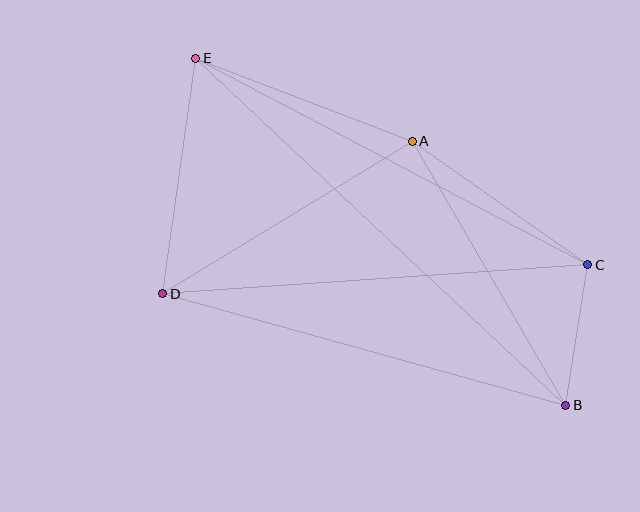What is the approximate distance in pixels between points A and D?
The distance between A and D is approximately 292 pixels.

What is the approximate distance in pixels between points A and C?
The distance between A and C is approximately 215 pixels.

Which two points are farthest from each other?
Points B and E are farthest from each other.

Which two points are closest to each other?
Points B and C are closest to each other.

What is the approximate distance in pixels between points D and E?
The distance between D and E is approximately 238 pixels.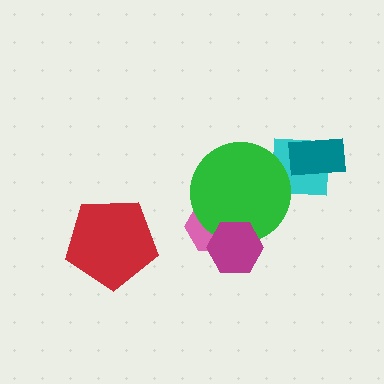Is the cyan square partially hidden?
Yes, it is partially covered by another shape.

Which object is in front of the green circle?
The magenta hexagon is in front of the green circle.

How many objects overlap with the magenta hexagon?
2 objects overlap with the magenta hexagon.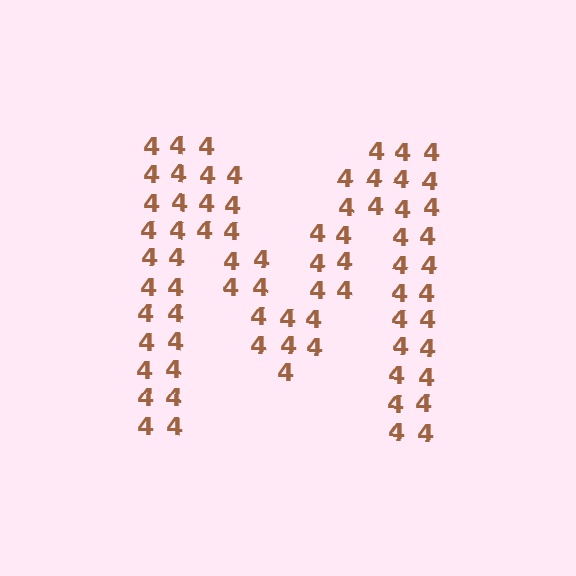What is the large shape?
The large shape is the letter M.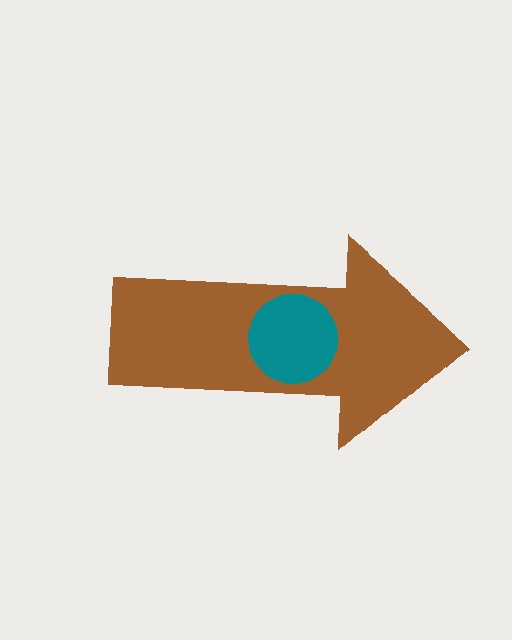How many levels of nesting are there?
2.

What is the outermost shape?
The brown arrow.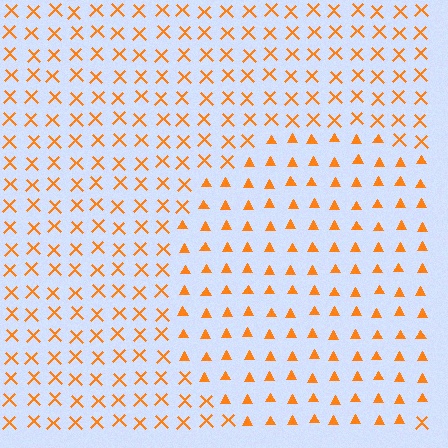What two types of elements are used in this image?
The image uses triangles inside the circle region and X marks outside it.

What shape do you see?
I see a circle.